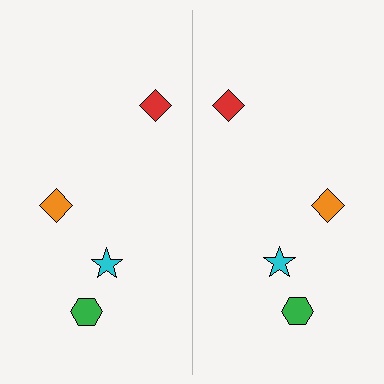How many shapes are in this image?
There are 8 shapes in this image.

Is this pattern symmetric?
Yes, this pattern has bilateral (reflection) symmetry.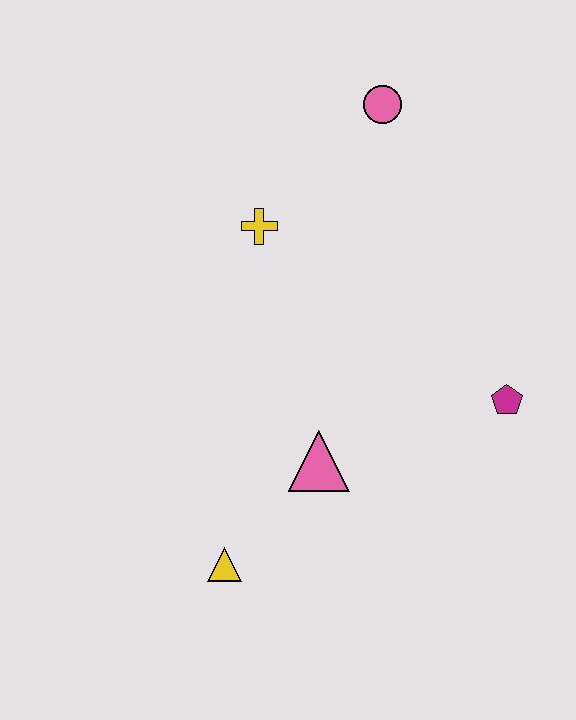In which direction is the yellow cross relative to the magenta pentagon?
The yellow cross is to the left of the magenta pentagon.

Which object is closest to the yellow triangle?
The pink triangle is closest to the yellow triangle.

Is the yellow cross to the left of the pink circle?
Yes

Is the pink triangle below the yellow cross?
Yes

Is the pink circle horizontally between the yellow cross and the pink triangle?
No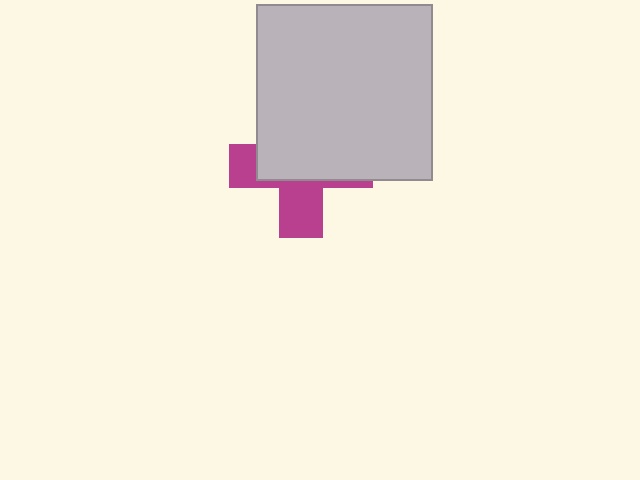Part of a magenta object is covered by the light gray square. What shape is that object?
It is a cross.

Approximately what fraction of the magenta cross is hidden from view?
Roughly 62% of the magenta cross is hidden behind the light gray square.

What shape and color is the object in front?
The object in front is a light gray square.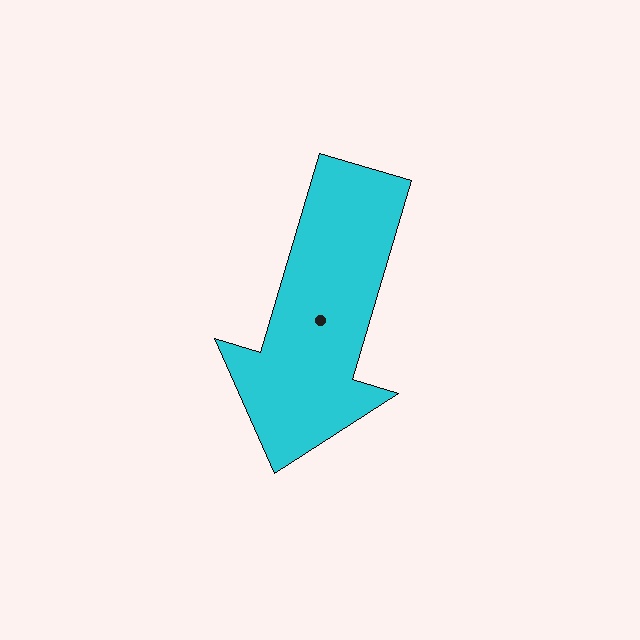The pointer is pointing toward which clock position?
Roughly 7 o'clock.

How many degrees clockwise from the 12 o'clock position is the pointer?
Approximately 196 degrees.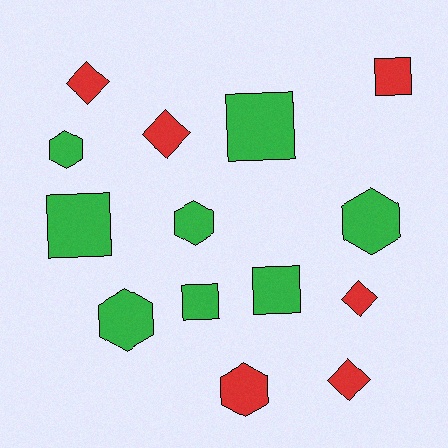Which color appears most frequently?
Green, with 8 objects.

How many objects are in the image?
There are 14 objects.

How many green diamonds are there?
There are no green diamonds.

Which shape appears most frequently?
Square, with 5 objects.